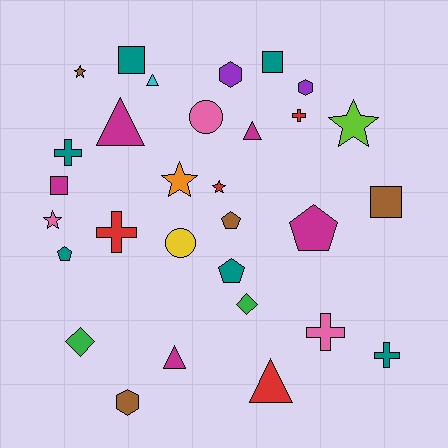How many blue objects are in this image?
There are no blue objects.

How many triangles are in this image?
There are 5 triangles.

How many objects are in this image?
There are 30 objects.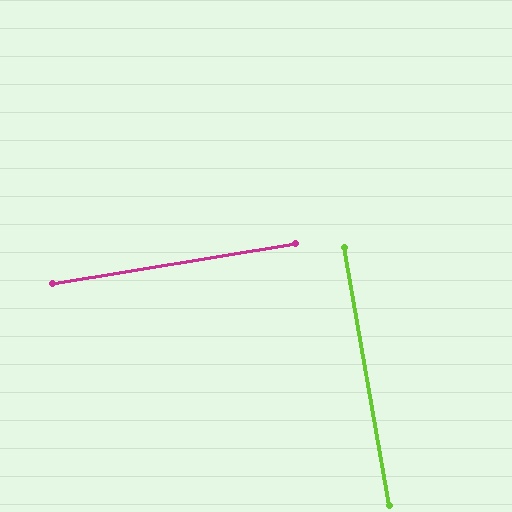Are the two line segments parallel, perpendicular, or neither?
Perpendicular — they meet at approximately 89°.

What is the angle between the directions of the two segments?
Approximately 89 degrees.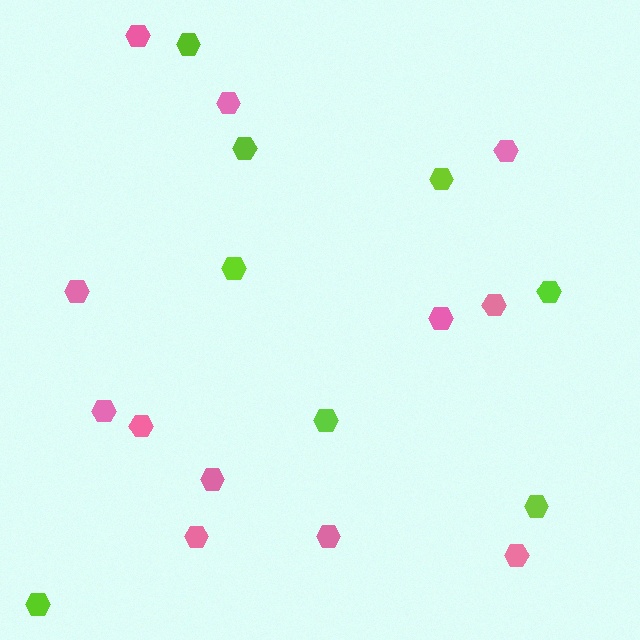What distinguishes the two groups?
There are 2 groups: one group of lime hexagons (8) and one group of pink hexagons (12).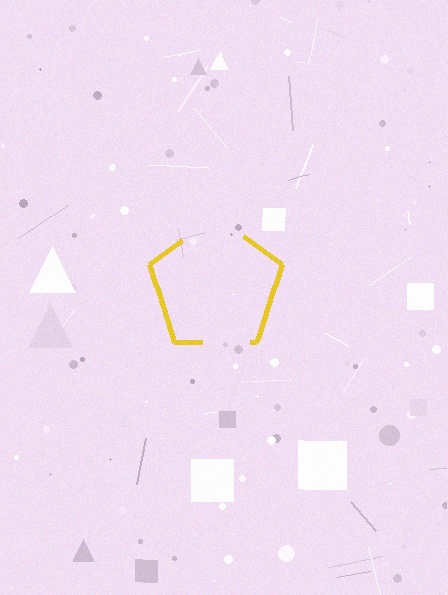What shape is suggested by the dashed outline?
The dashed outline suggests a pentagon.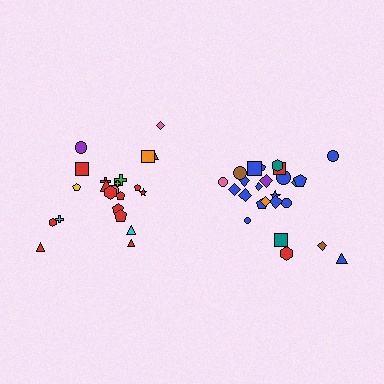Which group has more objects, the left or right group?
The right group.